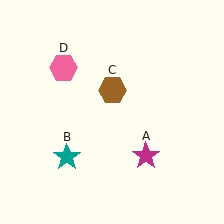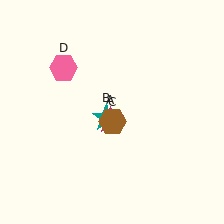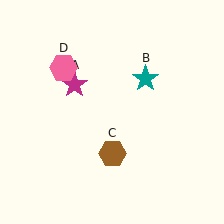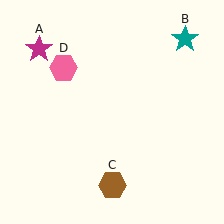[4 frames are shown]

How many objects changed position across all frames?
3 objects changed position: magenta star (object A), teal star (object B), brown hexagon (object C).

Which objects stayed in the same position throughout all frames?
Pink hexagon (object D) remained stationary.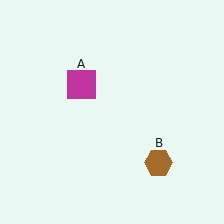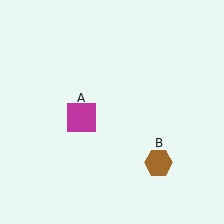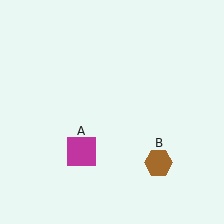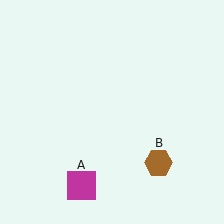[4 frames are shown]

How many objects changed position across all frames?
1 object changed position: magenta square (object A).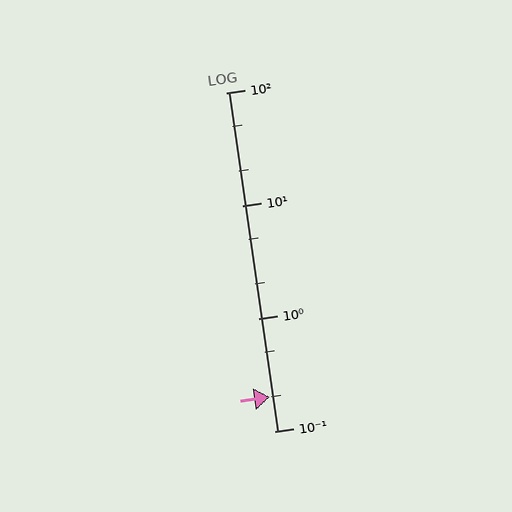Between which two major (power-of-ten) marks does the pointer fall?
The pointer is between 0.1 and 1.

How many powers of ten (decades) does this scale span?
The scale spans 3 decades, from 0.1 to 100.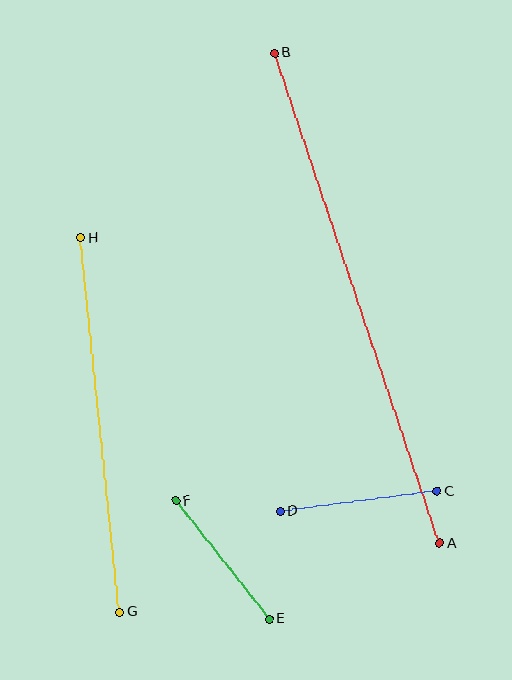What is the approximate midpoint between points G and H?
The midpoint is at approximately (100, 425) pixels.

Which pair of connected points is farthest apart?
Points A and B are farthest apart.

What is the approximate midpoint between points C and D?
The midpoint is at approximately (359, 501) pixels.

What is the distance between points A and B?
The distance is approximately 517 pixels.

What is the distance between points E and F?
The distance is approximately 151 pixels.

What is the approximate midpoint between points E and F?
The midpoint is at approximately (223, 560) pixels.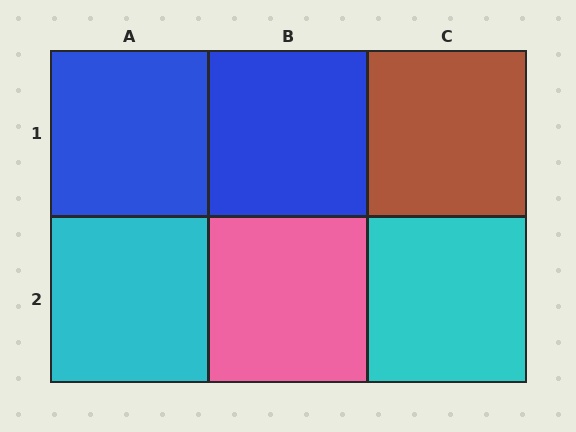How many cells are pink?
1 cell is pink.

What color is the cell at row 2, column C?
Cyan.